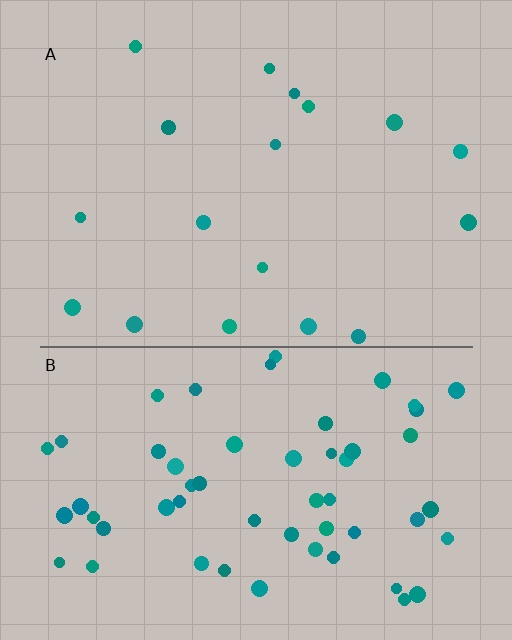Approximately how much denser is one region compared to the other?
Approximately 3.3× — region B over region A.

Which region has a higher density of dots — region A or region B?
B (the bottom).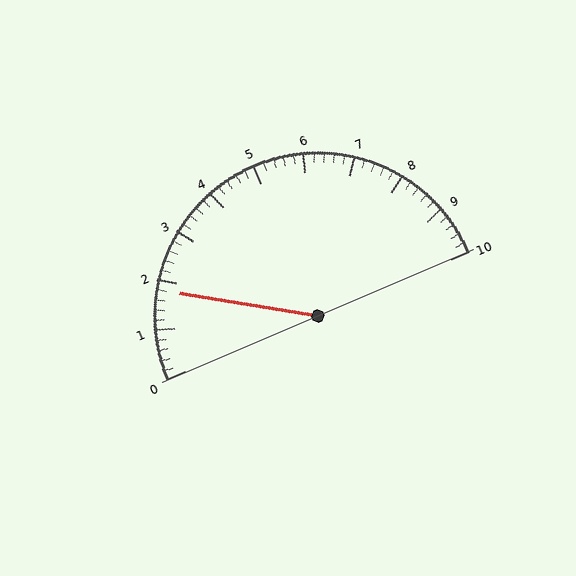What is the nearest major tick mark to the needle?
The nearest major tick mark is 2.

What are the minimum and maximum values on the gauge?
The gauge ranges from 0 to 10.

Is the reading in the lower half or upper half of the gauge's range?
The reading is in the lower half of the range (0 to 10).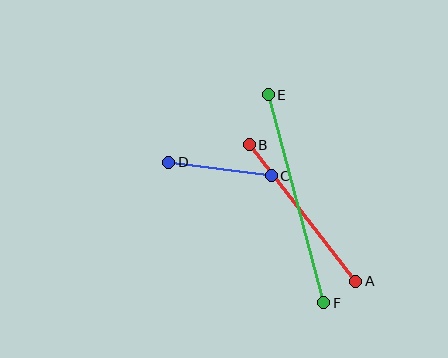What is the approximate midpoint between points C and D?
The midpoint is at approximately (220, 169) pixels.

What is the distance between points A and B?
The distance is approximately 173 pixels.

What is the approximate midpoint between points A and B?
The midpoint is at approximately (302, 213) pixels.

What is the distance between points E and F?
The distance is approximately 215 pixels.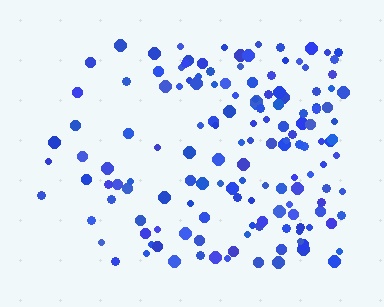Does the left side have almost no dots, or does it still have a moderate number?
Still a moderate number, just noticeably fewer than the right.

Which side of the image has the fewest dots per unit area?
The left.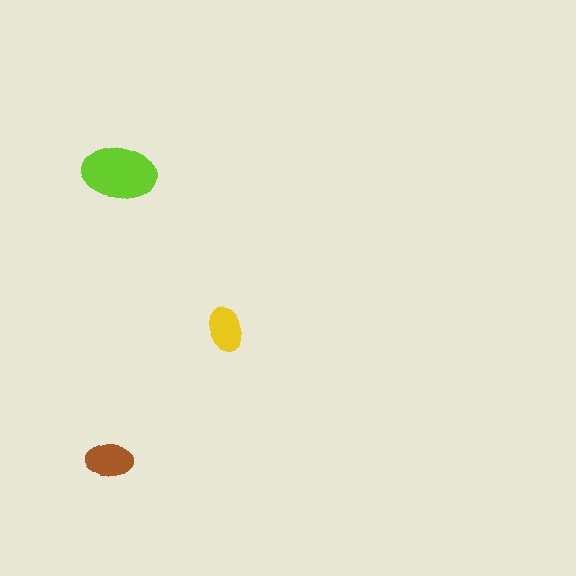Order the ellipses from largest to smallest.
the lime one, the brown one, the yellow one.